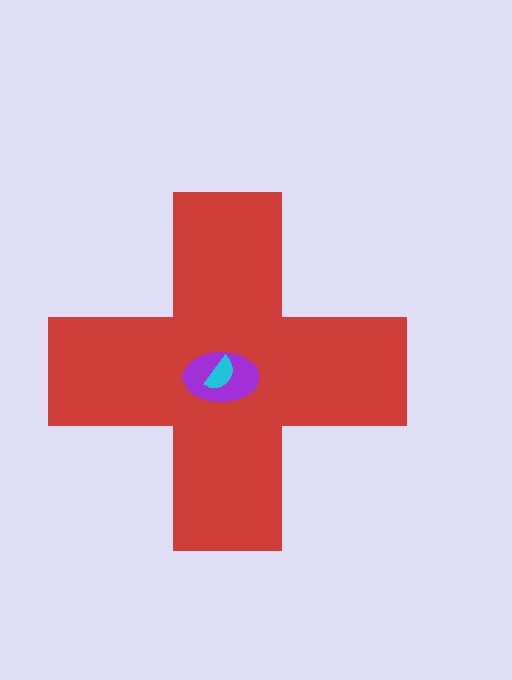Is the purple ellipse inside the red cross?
Yes.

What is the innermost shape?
The cyan semicircle.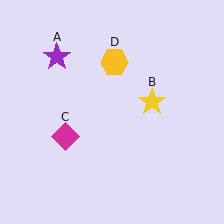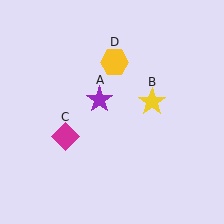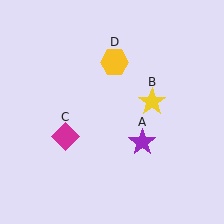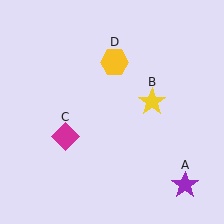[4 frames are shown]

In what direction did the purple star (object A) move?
The purple star (object A) moved down and to the right.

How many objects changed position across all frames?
1 object changed position: purple star (object A).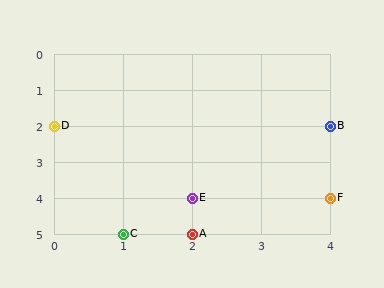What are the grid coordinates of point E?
Point E is at grid coordinates (2, 4).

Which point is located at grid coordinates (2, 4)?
Point E is at (2, 4).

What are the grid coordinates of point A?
Point A is at grid coordinates (2, 5).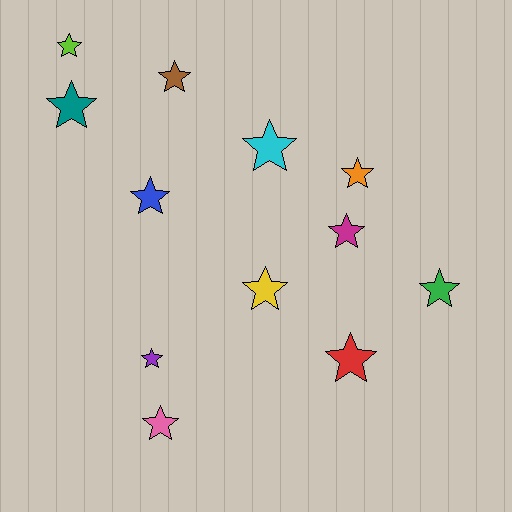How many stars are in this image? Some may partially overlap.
There are 12 stars.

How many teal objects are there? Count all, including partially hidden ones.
There is 1 teal object.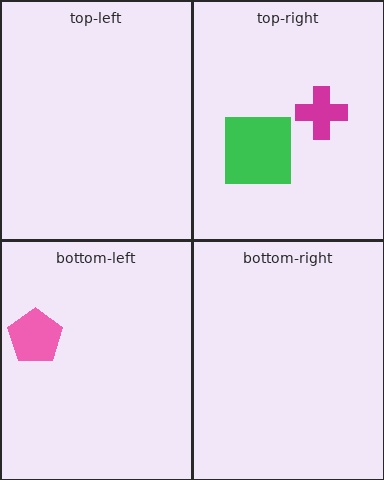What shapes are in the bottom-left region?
The pink pentagon.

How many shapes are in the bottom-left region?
1.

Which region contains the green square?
The top-right region.